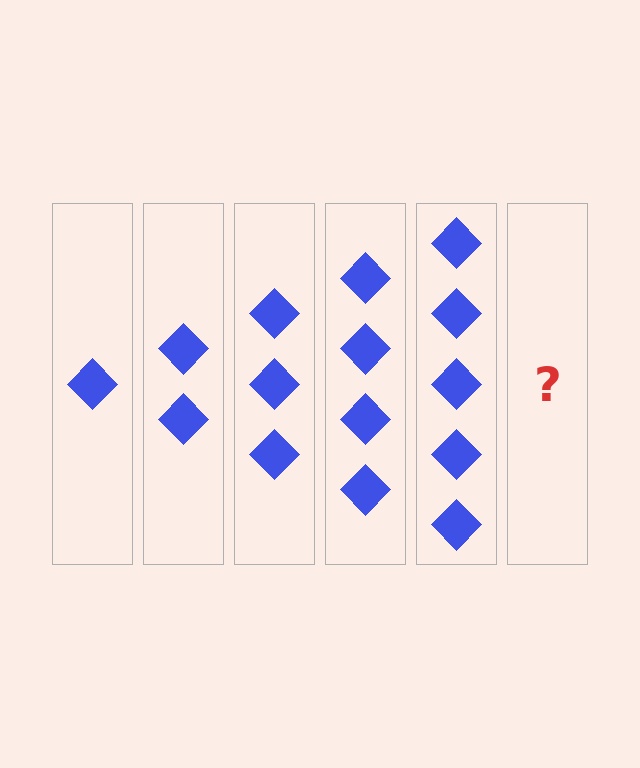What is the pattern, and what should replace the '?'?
The pattern is that each step adds one more diamond. The '?' should be 6 diamonds.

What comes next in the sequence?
The next element should be 6 diamonds.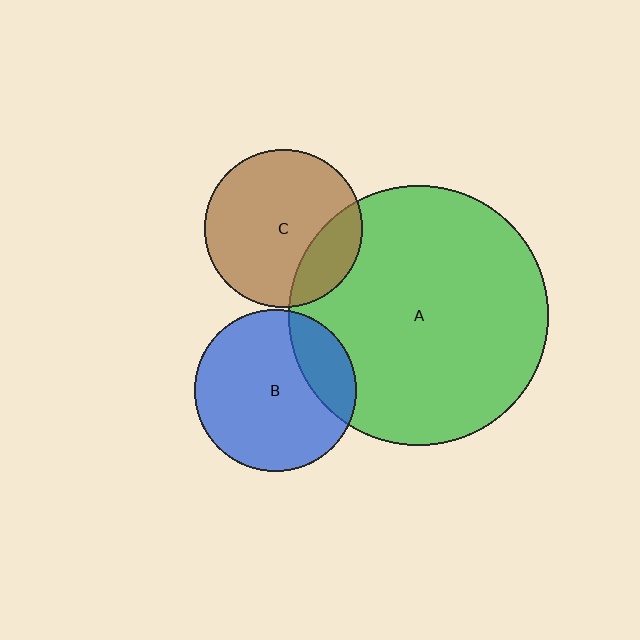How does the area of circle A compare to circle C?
Approximately 2.7 times.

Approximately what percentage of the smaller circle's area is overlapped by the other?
Approximately 20%.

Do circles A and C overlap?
Yes.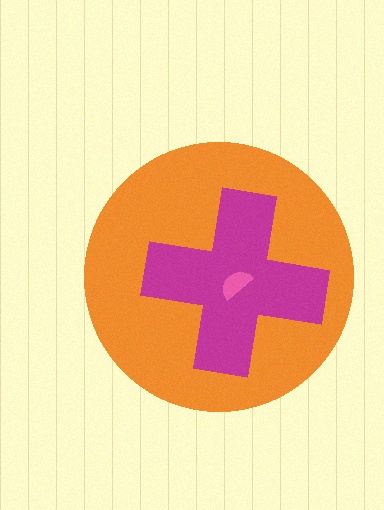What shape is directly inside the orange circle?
The magenta cross.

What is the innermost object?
The pink semicircle.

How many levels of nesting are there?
3.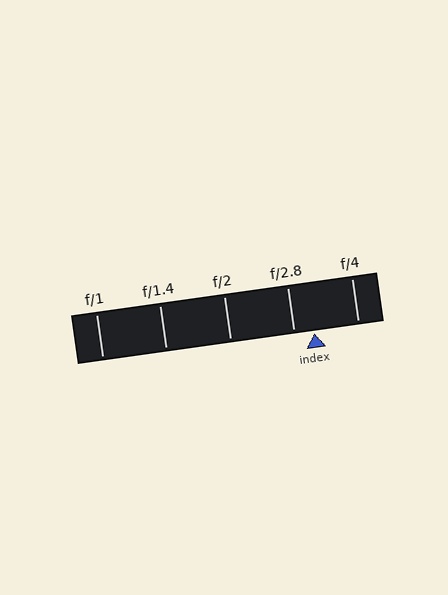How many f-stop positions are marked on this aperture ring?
There are 5 f-stop positions marked.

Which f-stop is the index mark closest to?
The index mark is closest to f/2.8.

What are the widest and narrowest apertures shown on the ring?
The widest aperture shown is f/1 and the narrowest is f/4.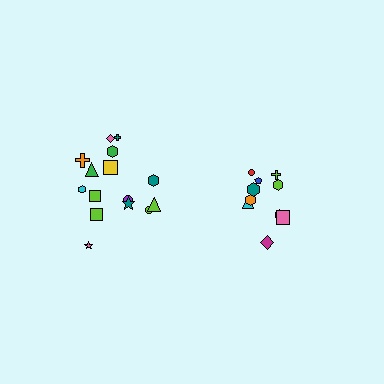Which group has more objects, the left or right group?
The left group.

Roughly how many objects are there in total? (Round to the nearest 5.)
Roughly 25 objects in total.